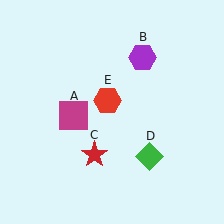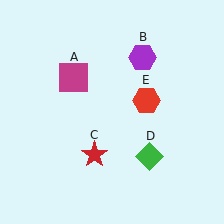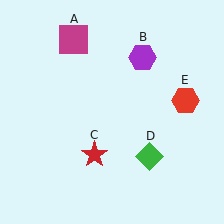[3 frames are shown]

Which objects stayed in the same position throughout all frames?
Purple hexagon (object B) and red star (object C) and green diamond (object D) remained stationary.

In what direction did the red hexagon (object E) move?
The red hexagon (object E) moved right.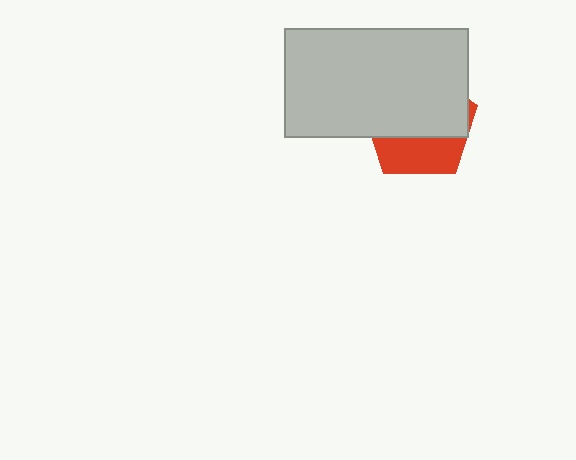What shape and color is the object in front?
The object in front is a light gray rectangle.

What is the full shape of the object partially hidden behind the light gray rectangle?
The partially hidden object is a red pentagon.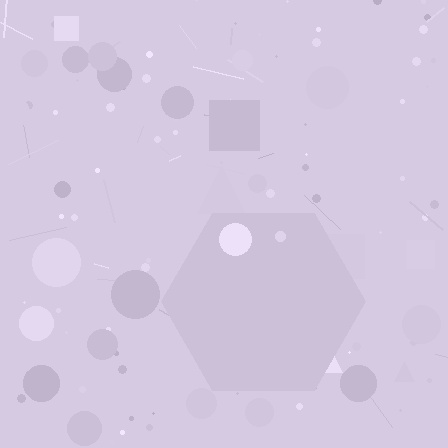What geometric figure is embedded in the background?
A hexagon is embedded in the background.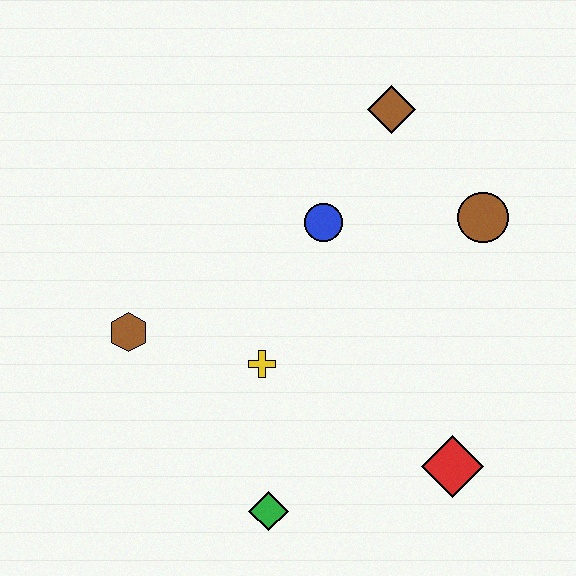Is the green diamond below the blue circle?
Yes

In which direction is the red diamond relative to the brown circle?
The red diamond is below the brown circle.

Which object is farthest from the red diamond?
The brown diamond is farthest from the red diamond.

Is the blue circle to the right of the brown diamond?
No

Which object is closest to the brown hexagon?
The yellow cross is closest to the brown hexagon.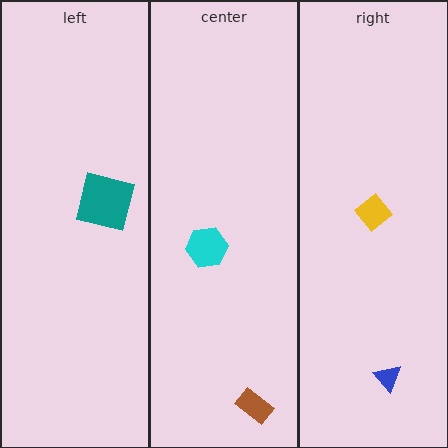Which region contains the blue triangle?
The right region.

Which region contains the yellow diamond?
The right region.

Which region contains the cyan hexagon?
The center region.